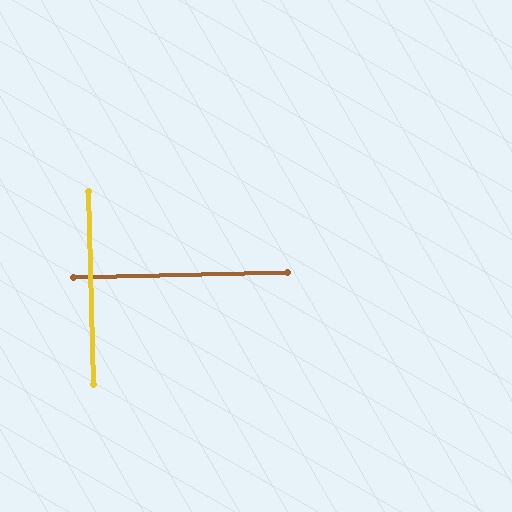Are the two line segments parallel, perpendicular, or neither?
Perpendicular — they meet at approximately 90°.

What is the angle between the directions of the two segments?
Approximately 90 degrees.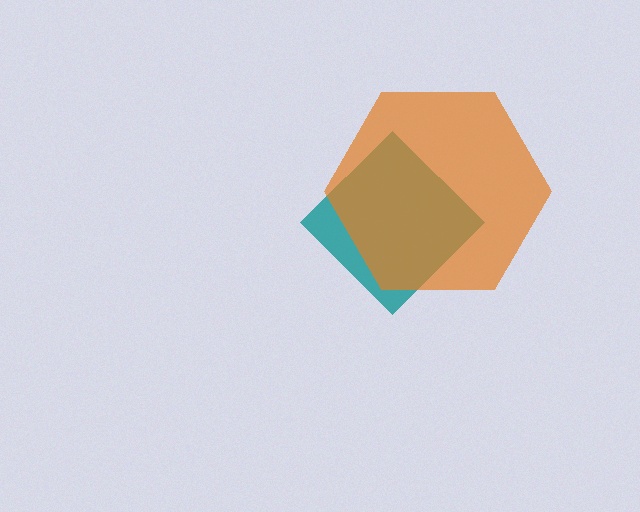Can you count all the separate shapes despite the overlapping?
Yes, there are 2 separate shapes.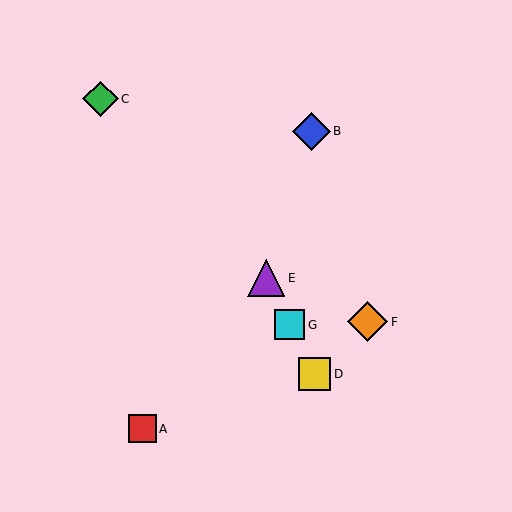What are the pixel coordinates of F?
Object F is at (368, 322).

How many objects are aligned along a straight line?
3 objects (D, E, G) are aligned along a straight line.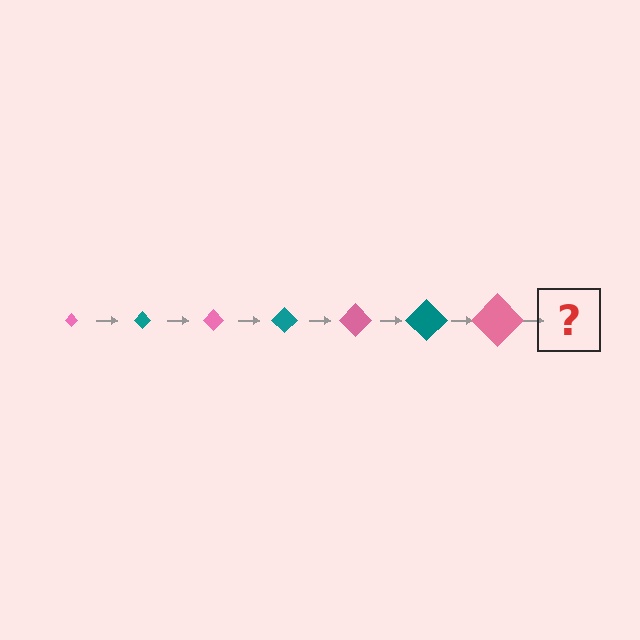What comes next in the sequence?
The next element should be a teal diamond, larger than the previous one.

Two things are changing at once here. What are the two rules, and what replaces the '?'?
The two rules are that the diamond grows larger each step and the color cycles through pink and teal. The '?' should be a teal diamond, larger than the previous one.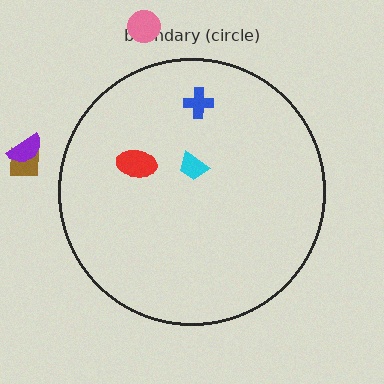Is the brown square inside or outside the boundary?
Outside.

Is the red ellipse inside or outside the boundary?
Inside.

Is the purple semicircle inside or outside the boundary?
Outside.